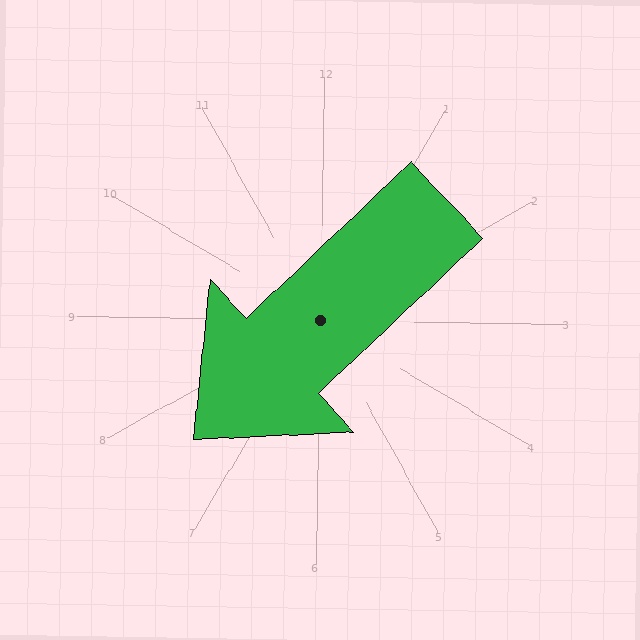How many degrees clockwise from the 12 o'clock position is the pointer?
Approximately 226 degrees.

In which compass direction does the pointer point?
Southwest.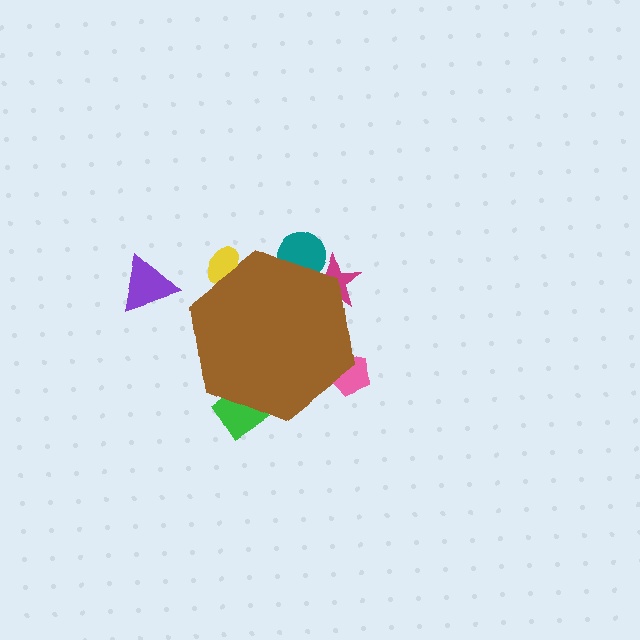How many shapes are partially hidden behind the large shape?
5 shapes are partially hidden.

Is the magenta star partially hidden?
Yes, the magenta star is partially hidden behind the brown hexagon.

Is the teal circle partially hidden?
Yes, the teal circle is partially hidden behind the brown hexagon.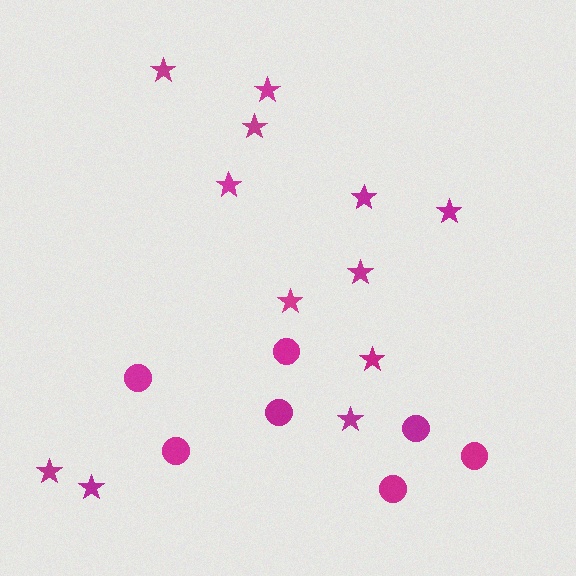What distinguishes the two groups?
There are 2 groups: one group of circles (7) and one group of stars (12).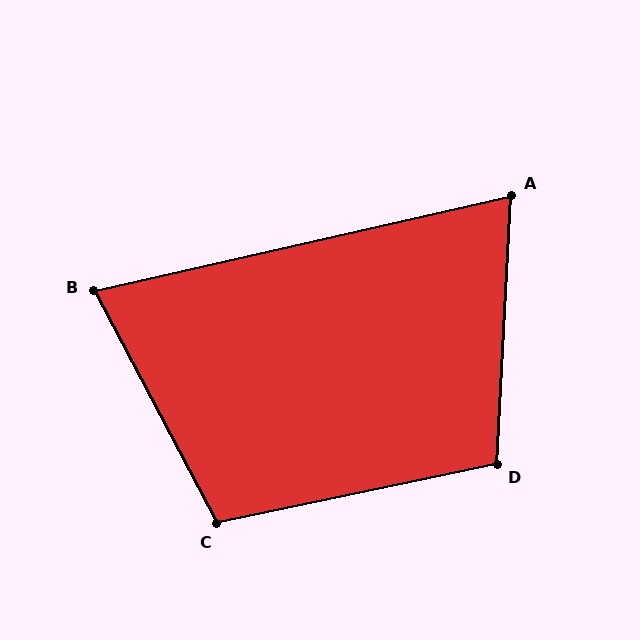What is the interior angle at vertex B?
Approximately 75 degrees (acute).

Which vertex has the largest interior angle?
C, at approximately 106 degrees.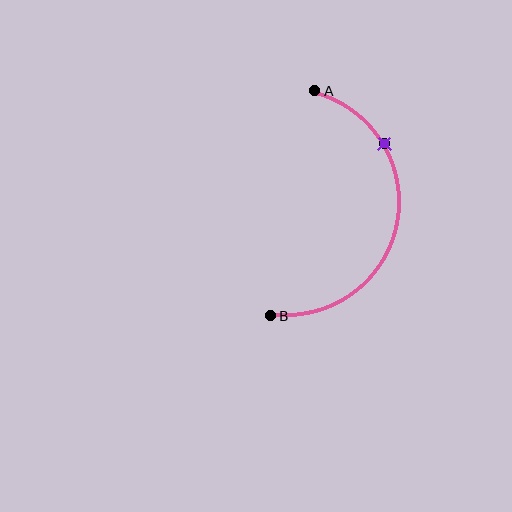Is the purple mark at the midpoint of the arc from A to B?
No. The purple mark lies on the arc but is closer to endpoint A. The arc midpoint would be at the point on the curve equidistant along the arc from both A and B.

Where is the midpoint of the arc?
The arc midpoint is the point on the curve farthest from the straight line joining A and B. It sits to the right of that line.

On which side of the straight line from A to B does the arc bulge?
The arc bulges to the right of the straight line connecting A and B.